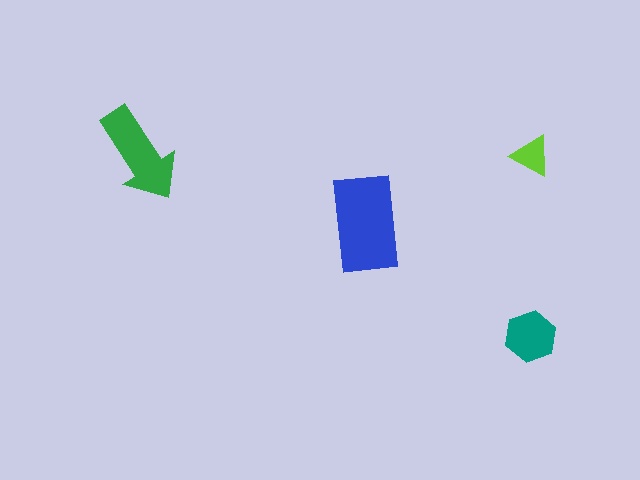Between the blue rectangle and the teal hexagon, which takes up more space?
The blue rectangle.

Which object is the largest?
The blue rectangle.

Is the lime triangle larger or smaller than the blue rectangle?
Smaller.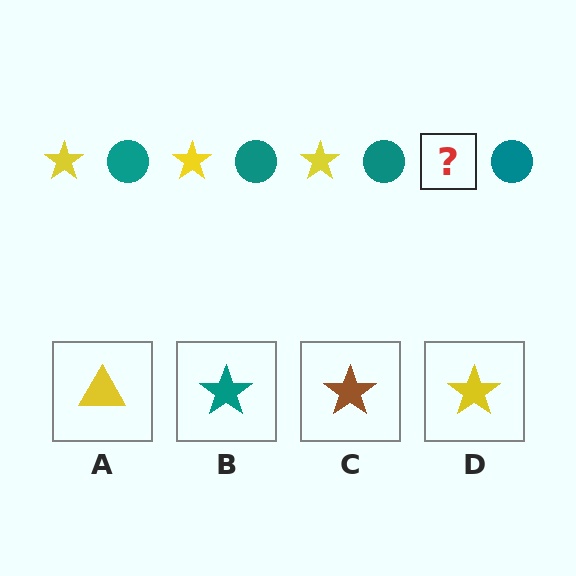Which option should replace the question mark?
Option D.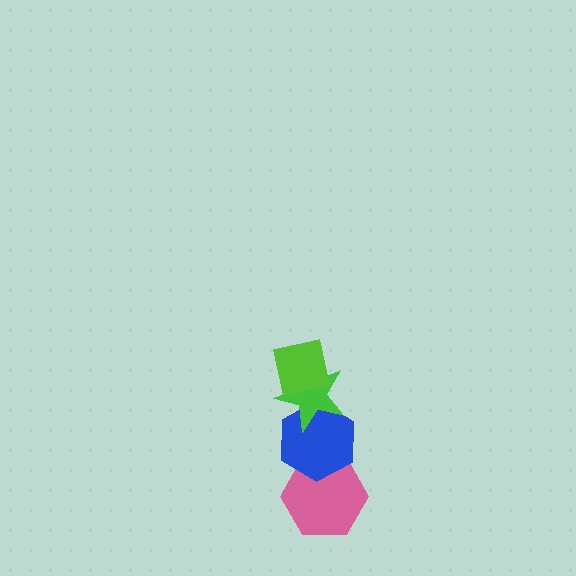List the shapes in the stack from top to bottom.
From top to bottom: the lime square, the green star, the blue hexagon, the pink hexagon.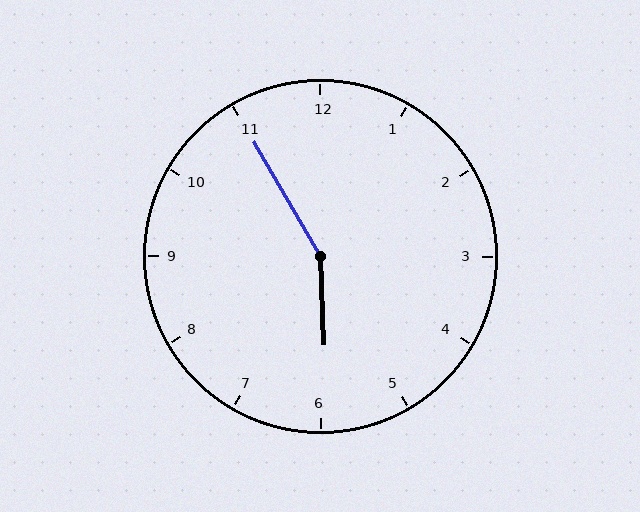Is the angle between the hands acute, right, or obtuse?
It is obtuse.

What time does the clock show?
5:55.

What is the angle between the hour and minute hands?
Approximately 152 degrees.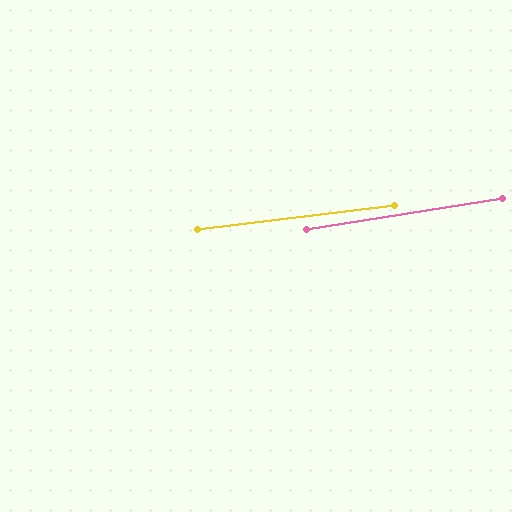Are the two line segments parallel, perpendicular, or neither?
Parallel — their directions differ by only 2.0°.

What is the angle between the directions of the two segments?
Approximately 2 degrees.